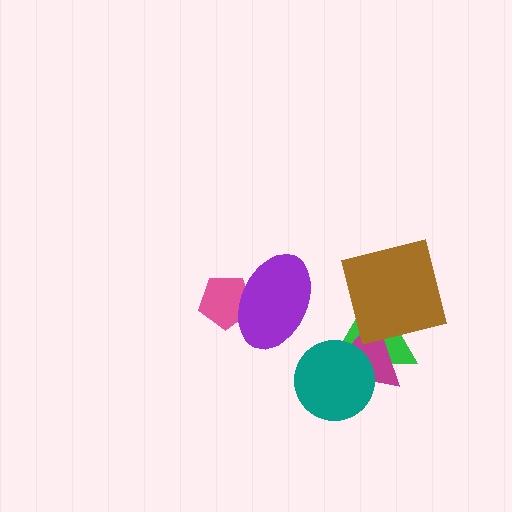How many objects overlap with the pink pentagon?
1 object overlaps with the pink pentagon.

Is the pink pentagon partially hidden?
Yes, it is partially covered by another shape.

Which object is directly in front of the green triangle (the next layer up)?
The magenta triangle is directly in front of the green triangle.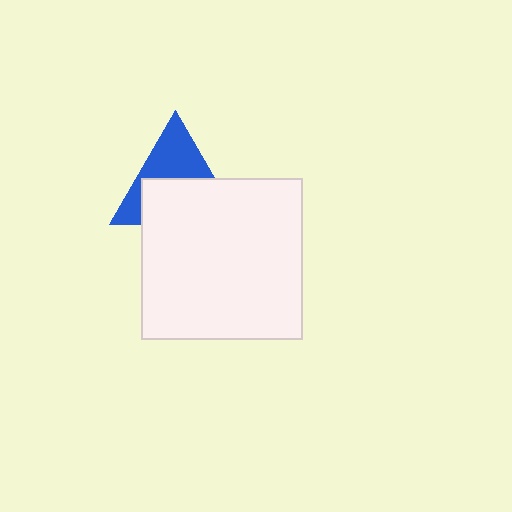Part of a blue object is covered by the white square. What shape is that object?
It is a triangle.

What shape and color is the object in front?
The object in front is a white square.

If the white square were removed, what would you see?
You would see the complete blue triangle.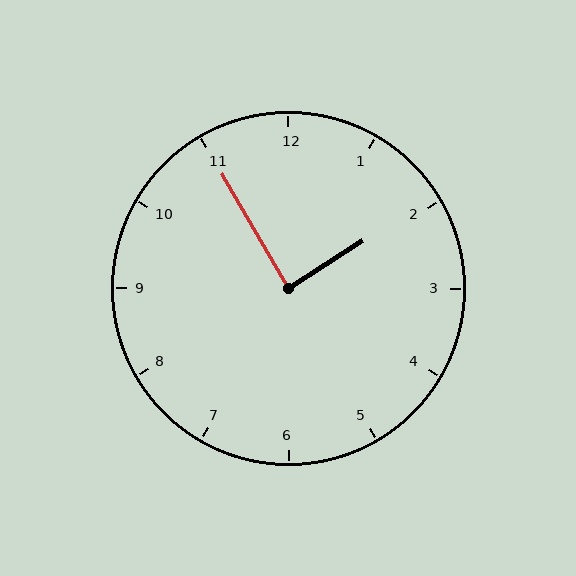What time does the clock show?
1:55.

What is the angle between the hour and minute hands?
Approximately 88 degrees.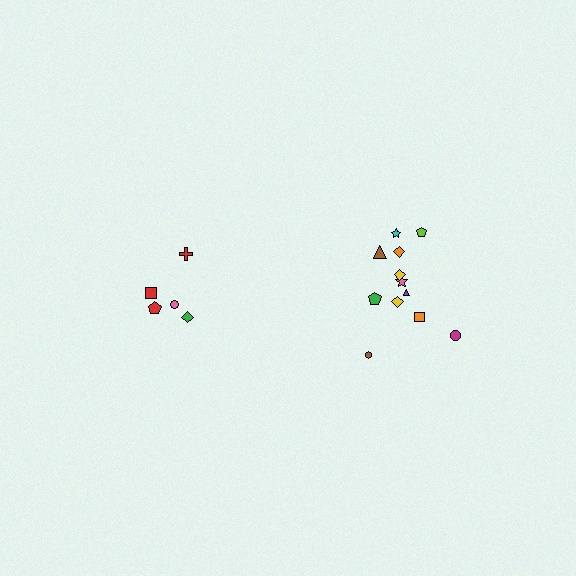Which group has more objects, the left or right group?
The right group.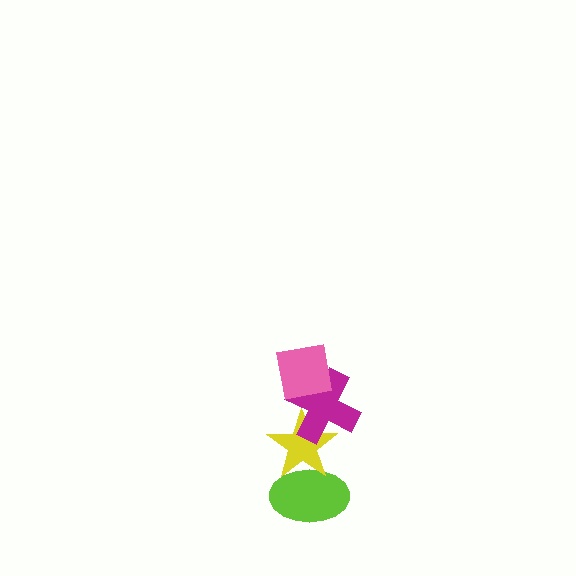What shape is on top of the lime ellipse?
The yellow star is on top of the lime ellipse.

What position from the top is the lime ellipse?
The lime ellipse is 4th from the top.